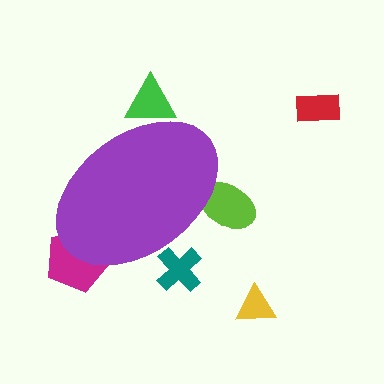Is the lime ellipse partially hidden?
Yes, the lime ellipse is partially hidden behind the purple ellipse.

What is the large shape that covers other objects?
A purple ellipse.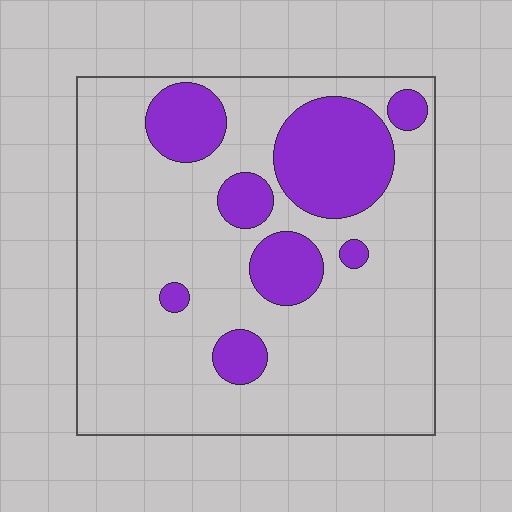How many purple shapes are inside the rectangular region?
8.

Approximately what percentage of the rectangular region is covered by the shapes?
Approximately 25%.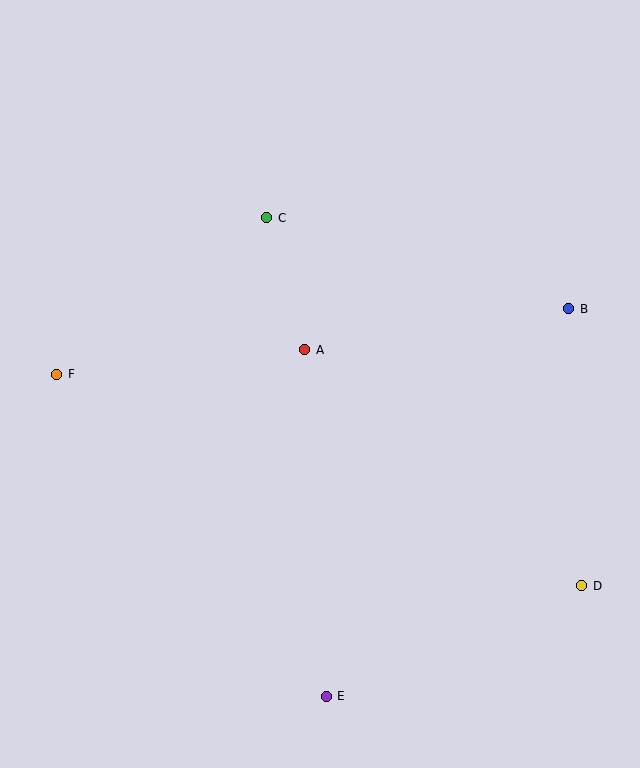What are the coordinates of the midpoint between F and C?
The midpoint between F and C is at (162, 296).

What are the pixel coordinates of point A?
Point A is at (305, 350).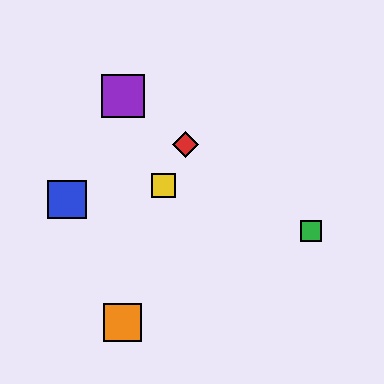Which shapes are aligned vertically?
The purple square, the orange square are aligned vertically.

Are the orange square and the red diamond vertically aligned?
No, the orange square is at x≈123 and the red diamond is at x≈186.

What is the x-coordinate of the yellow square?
The yellow square is at x≈163.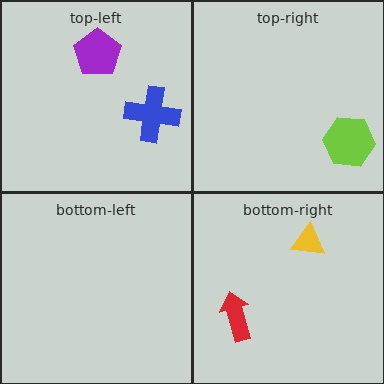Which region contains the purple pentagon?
The top-left region.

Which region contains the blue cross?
The top-left region.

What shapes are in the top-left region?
The purple pentagon, the blue cross.